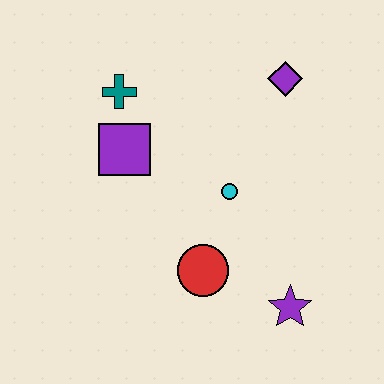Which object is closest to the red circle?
The cyan circle is closest to the red circle.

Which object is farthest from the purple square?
The purple star is farthest from the purple square.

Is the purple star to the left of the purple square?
No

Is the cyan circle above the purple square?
No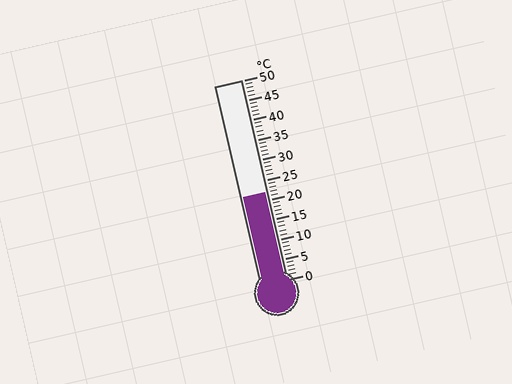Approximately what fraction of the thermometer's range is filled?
The thermometer is filled to approximately 45% of its range.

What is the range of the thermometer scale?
The thermometer scale ranges from 0°C to 50°C.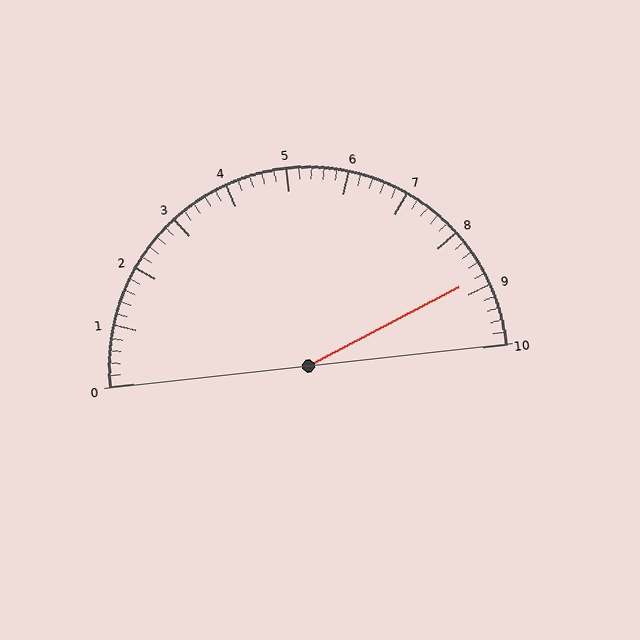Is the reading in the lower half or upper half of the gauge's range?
The reading is in the upper half of the range (0 to 10).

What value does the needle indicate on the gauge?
The needle indicates approximately 8.8.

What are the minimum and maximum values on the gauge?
The gauge ranges from 0 to 10.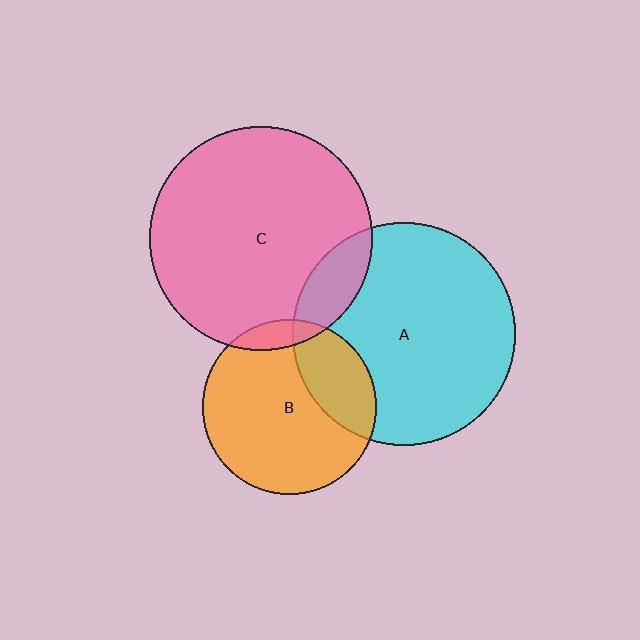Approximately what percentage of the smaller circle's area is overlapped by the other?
Approximately 10%.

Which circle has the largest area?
Circle C (pink).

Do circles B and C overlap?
Yes.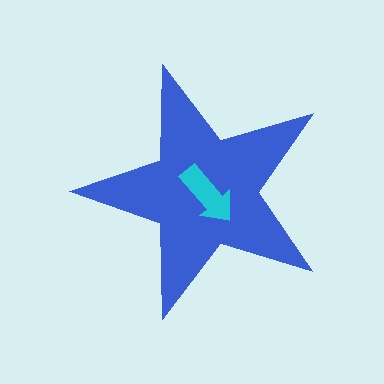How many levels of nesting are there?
2.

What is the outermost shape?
The blue star.